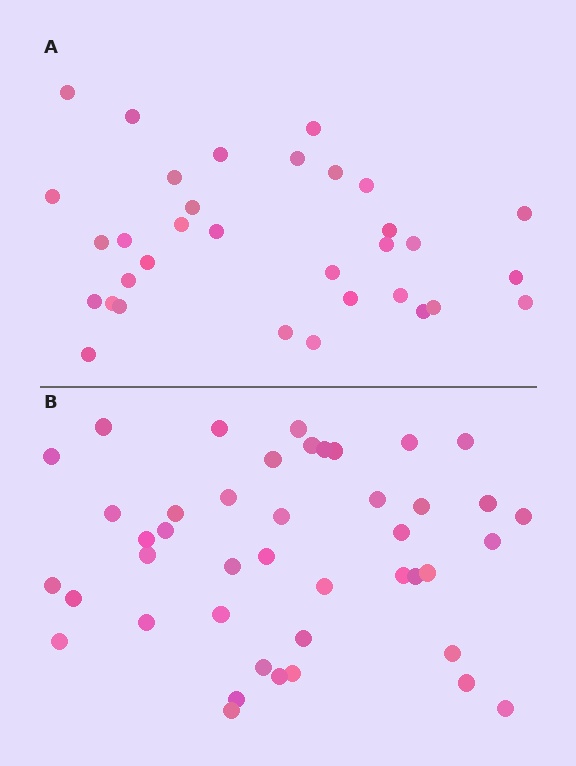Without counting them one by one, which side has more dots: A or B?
Region B (the bottom region) has more dots.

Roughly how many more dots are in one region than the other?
Region B has roughly 10 or so more dots than region A.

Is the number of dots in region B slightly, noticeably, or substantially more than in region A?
Region B has noticeably more, but not dramatically so. The ratio is roughly 1.3 to 1.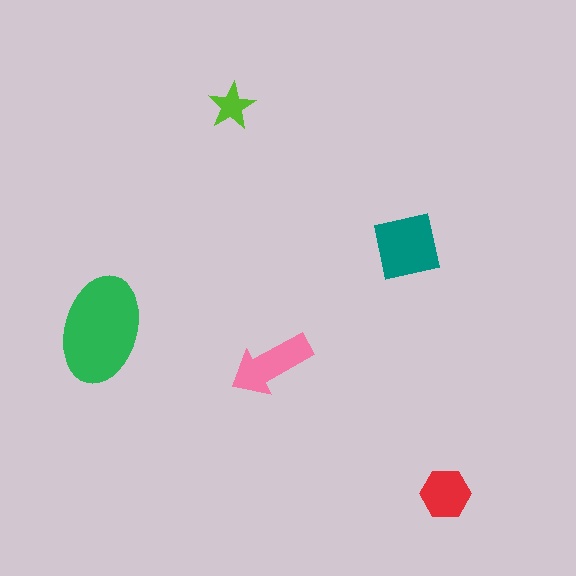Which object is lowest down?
The red hexagon is bottommost.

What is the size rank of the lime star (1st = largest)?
5th.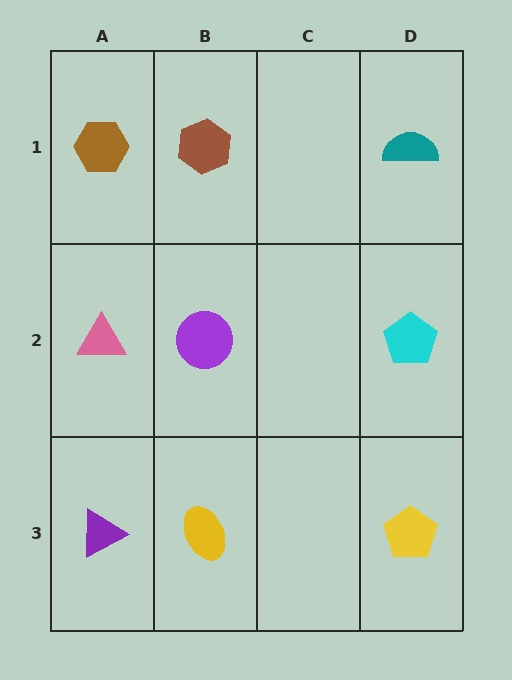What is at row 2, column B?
A purple circle.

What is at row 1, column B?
A brown hexagon.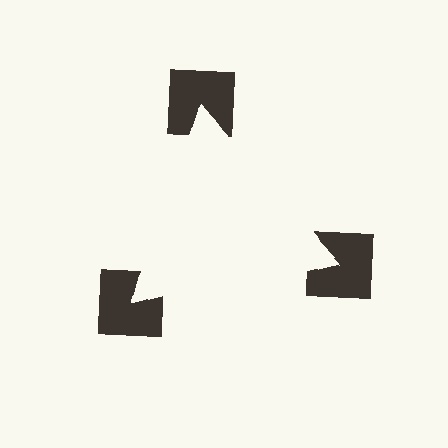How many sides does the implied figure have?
3 sides.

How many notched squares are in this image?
There are 3 — one at each vertex of the illusory triangle.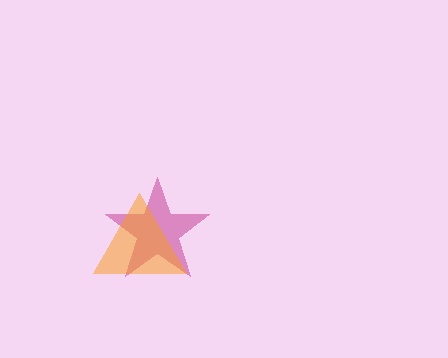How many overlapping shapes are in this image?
There are 2 overlapping shapes in the image.